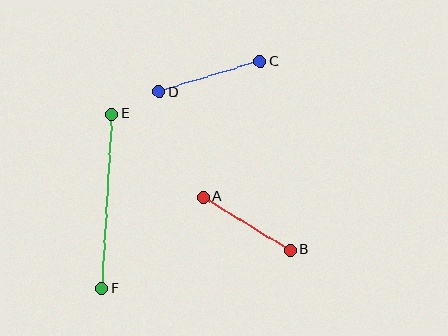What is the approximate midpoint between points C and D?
The midpoint is at approximately (209, 77) pixels.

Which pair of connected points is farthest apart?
Points E and F are farthest apart.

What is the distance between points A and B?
The distance is approximately 102 pixels.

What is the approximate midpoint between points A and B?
The midpoint is at approximately (247, 223) pixels.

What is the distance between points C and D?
The distance is approximately 105 pixels.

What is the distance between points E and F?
The distance is approximately 175 pixels.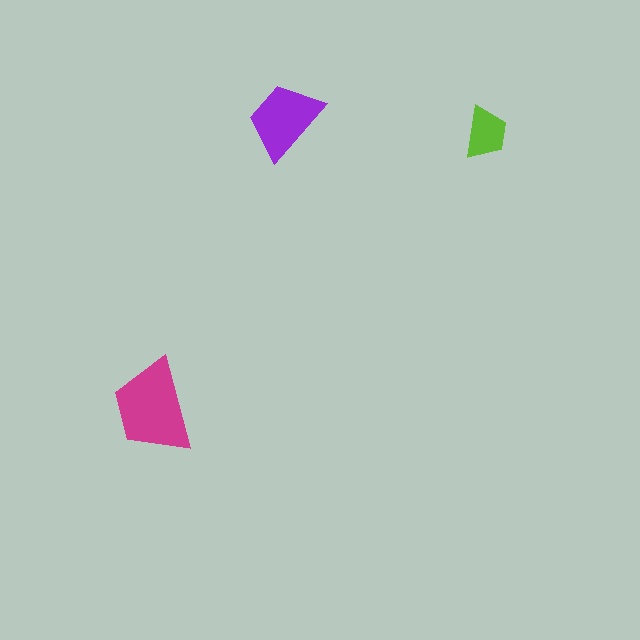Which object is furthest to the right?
The lime trapezoid is rightmost.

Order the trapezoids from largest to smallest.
the magenta one, the purple one, the lime one.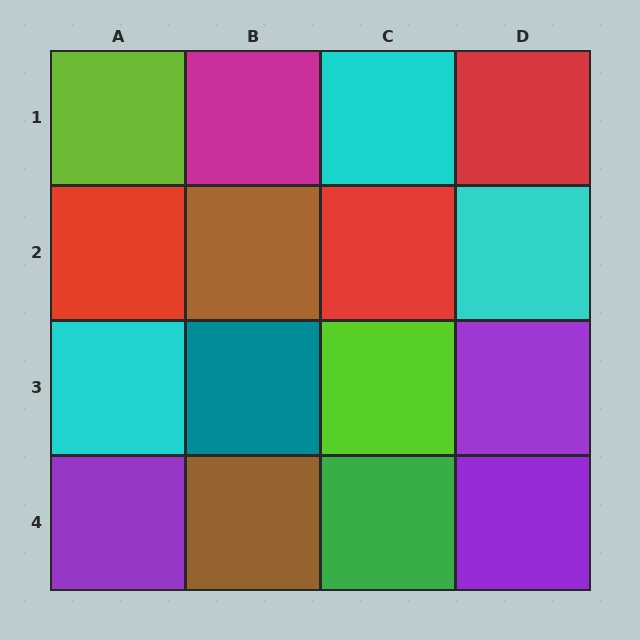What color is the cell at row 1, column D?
Red.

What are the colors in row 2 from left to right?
Red, brown, red, cyan.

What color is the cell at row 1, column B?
Magenta.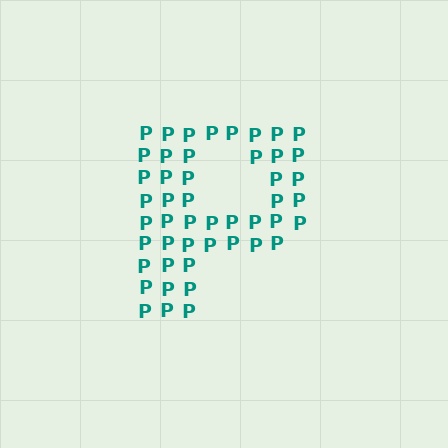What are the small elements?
The small elements are letter P's.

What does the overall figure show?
The overall figure shows the letter P.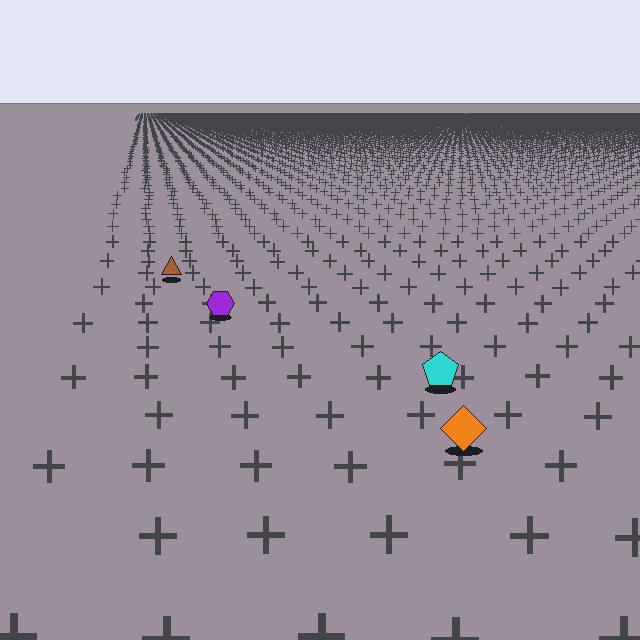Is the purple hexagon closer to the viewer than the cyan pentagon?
No. The cyan pentagon is closer — you can tell from the texture gradient: the ground texture is coarser near it.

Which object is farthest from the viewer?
The brown triangle is farthest from the viewer. It appears smaller and the ground texture around it is denser.